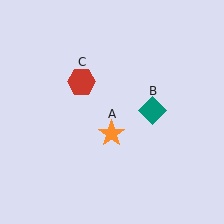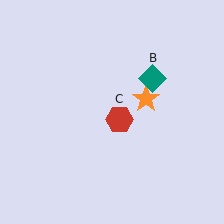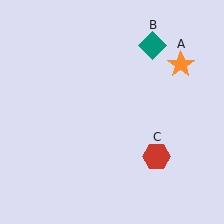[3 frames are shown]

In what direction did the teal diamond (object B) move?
The teal diamond (object B) moved up.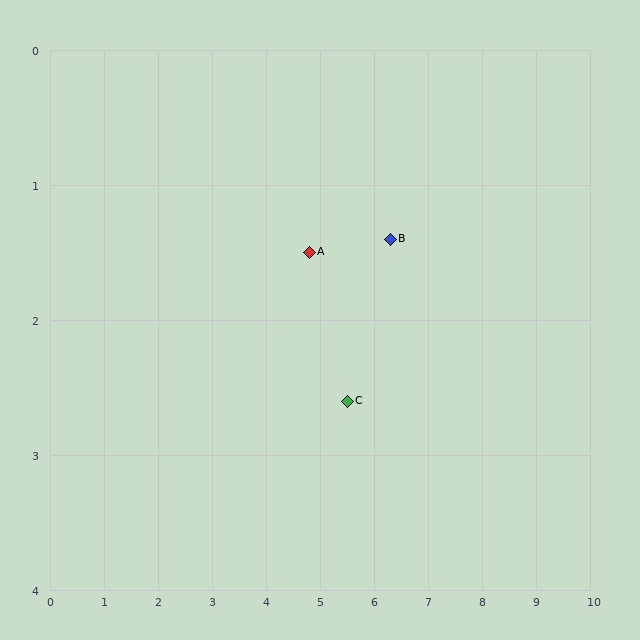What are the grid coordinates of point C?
Point C is at approximately (5.5, 2.6).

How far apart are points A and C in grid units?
Points A and C are about 1.3 grid units apart.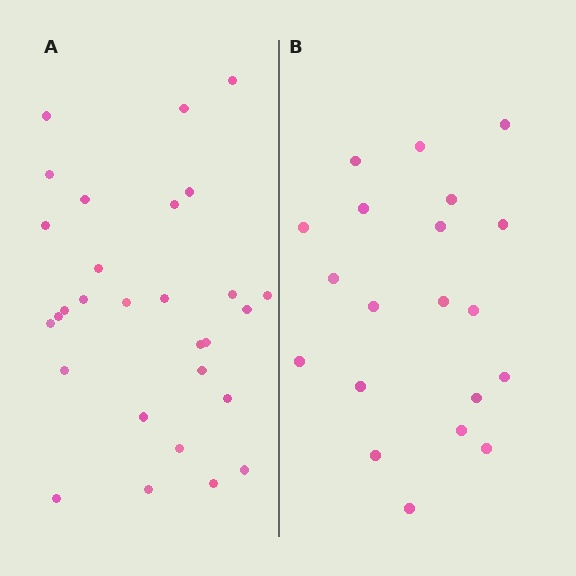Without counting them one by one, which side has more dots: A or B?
Region A (the left region) has more dots.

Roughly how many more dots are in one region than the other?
Region A has roughly 8 or so more dots than region B.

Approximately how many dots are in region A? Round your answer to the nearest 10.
About 30 dots. (The exact count is 29, which rounds to 30.)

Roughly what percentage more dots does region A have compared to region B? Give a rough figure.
About 45% more.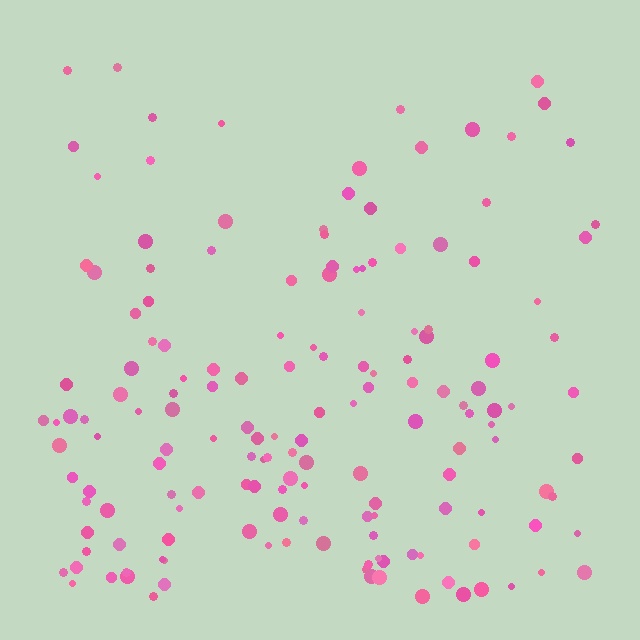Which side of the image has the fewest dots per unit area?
The top.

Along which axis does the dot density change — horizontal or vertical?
Vertical.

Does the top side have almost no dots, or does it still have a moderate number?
Still a moderate number, just noticeably fewer than the bottom.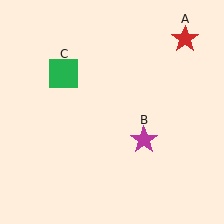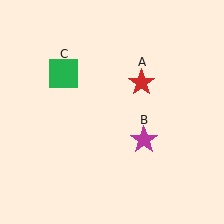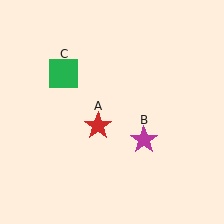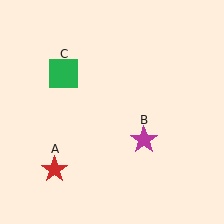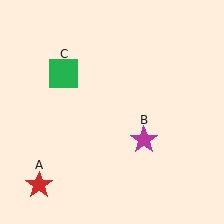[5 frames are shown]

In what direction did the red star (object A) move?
The red star (object A) moved down and to the left.